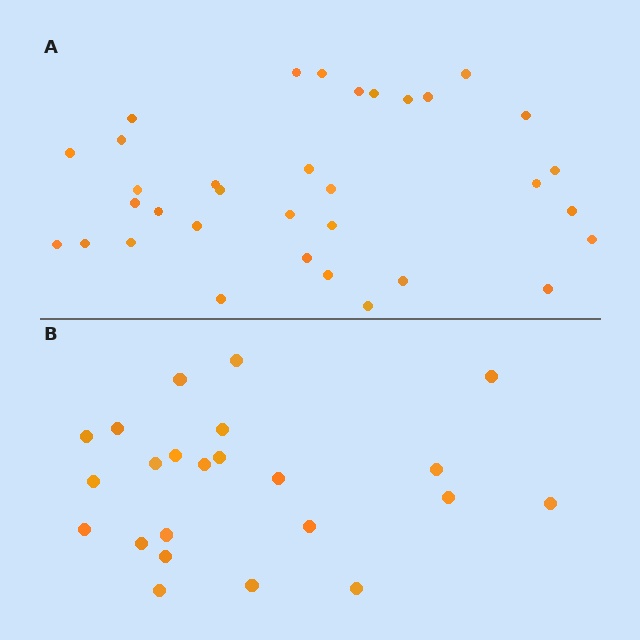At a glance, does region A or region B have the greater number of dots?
Region A (the top region) has more dots.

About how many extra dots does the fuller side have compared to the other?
Region A has roughly 12 or so more dots than region B.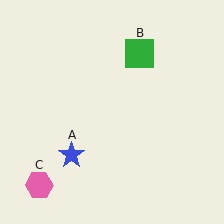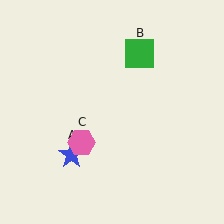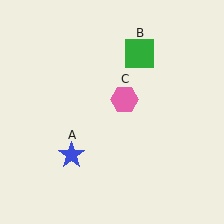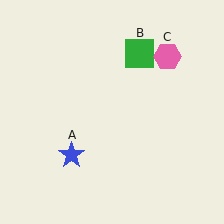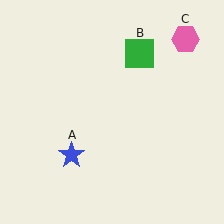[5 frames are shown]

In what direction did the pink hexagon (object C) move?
The pink hexagon (object C) moved up and to the right.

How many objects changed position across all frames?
1 object changed position: pink hexagon (object C).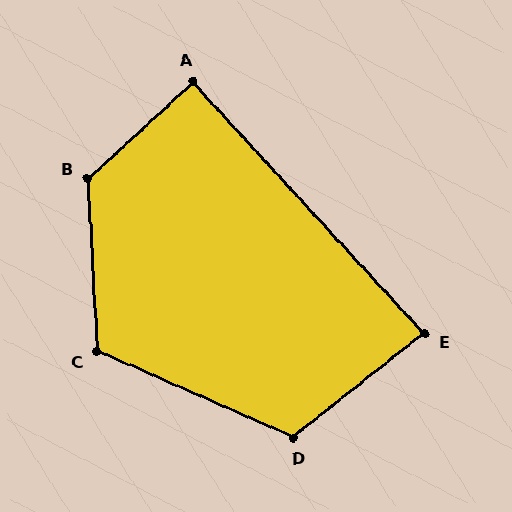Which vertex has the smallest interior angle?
E, at approximately 86 degrees.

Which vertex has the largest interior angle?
B, at approximately 129 degrees.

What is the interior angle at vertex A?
Approximately 90 degrees (approximately right).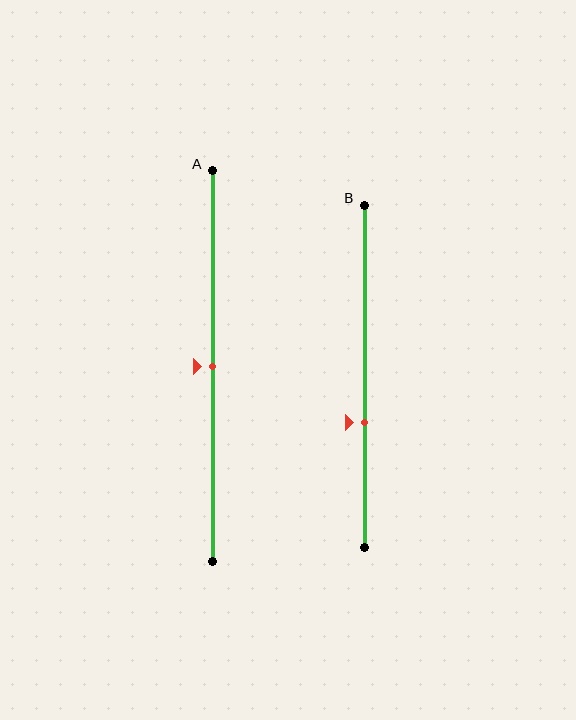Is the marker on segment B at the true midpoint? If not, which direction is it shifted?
No, the marker on segment B is shifted downward by about 13% of the segment length.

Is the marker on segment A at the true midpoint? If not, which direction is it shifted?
Yes, the marker on segment A is at the true midpoint.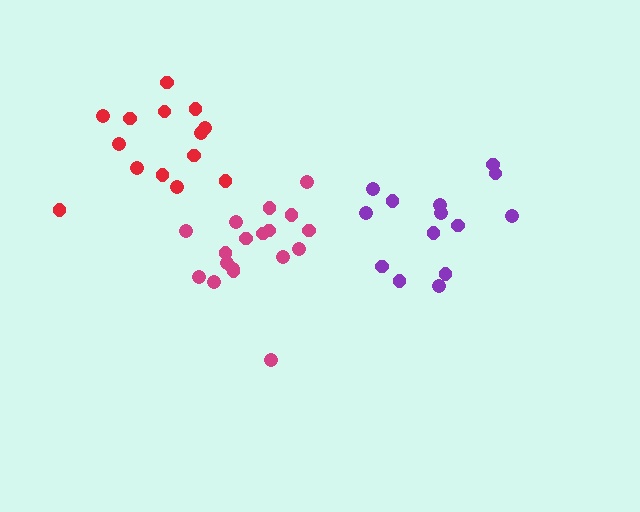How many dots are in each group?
Group 1: 14 dots, Group 2: 18 dots, Group 3: 14 dots (46 total).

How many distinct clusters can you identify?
There are 3 distinct clusters.